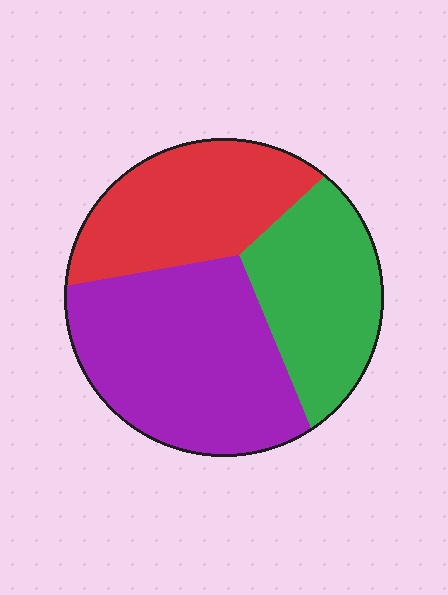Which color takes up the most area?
Purple, at roughly 45%.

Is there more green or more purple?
Purple.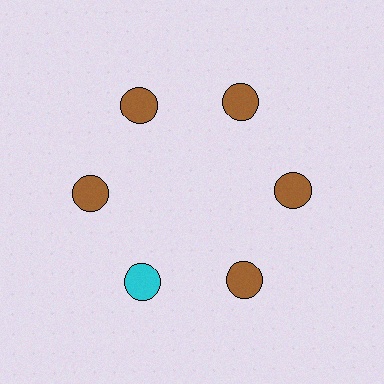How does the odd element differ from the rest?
It has a different color: cyan instead of brown.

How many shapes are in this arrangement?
There are 6 shapes arranged in a ring pattern.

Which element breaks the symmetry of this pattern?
The cyan circle at roughly the 7 o'clock position breaks the symmetry. All other shapes are brown circles.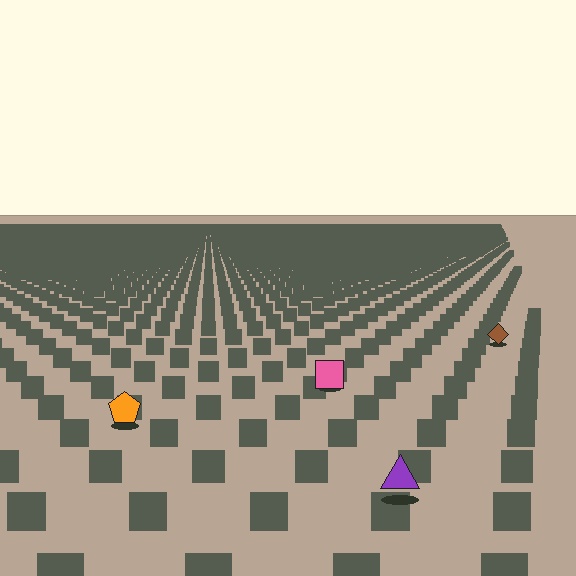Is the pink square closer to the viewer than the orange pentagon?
No. The orange pentagon is closer — you can tell from the texture gradient: the ground texture is coarser near it.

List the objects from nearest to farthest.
From nearest to farthest: the purple triangle, the orange pentagon, the pink square, the brown diamond.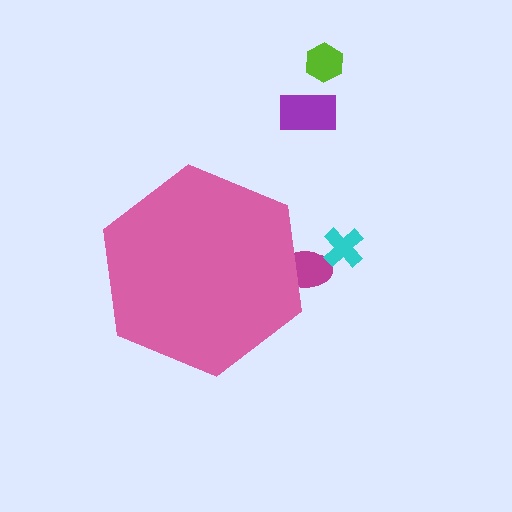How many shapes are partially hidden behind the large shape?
1 shape is partially hidden.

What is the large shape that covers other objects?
A pink hexagon.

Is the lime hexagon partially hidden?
No, the lime hexagon is fully visible.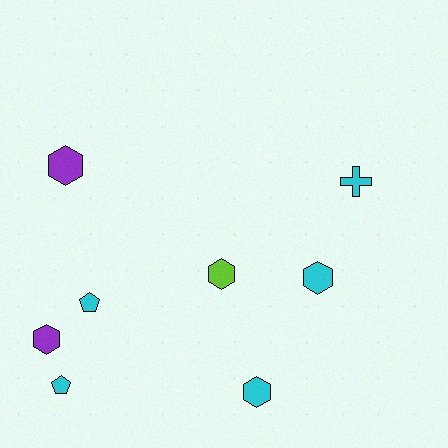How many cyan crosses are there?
There is 1 cyan cross.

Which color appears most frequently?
Cyan, with 5 objects.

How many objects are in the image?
There are 8 objects.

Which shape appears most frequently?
Hexagon, with 5 objects.